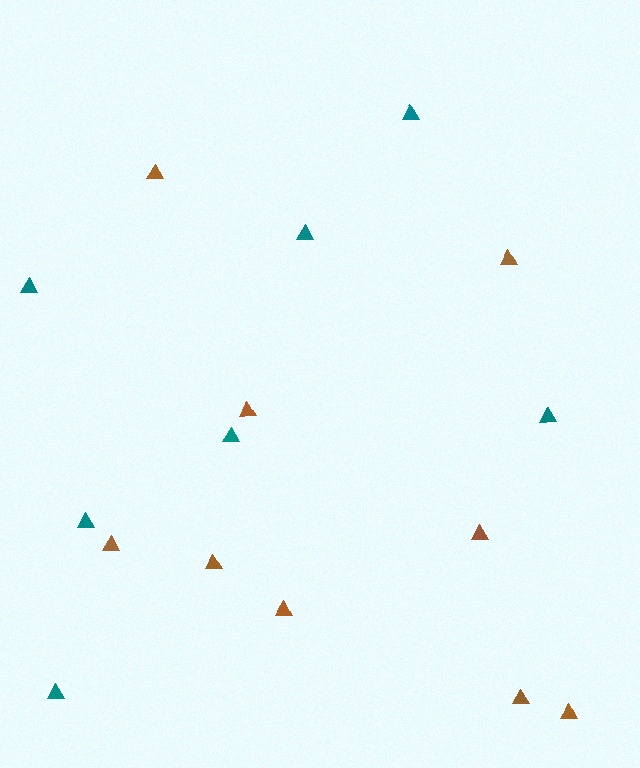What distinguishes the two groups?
There are 2 groups: one group of teal triangles (7) and one group of brown triangles (9).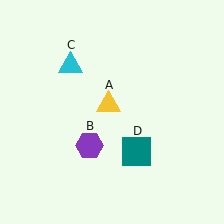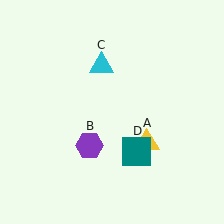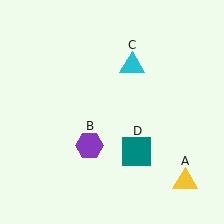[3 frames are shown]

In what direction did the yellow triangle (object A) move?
The yellow triangle (object A) moved down and to the right.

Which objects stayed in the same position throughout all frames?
Purple hexagon (object B) and teal square (object D) remained stationary.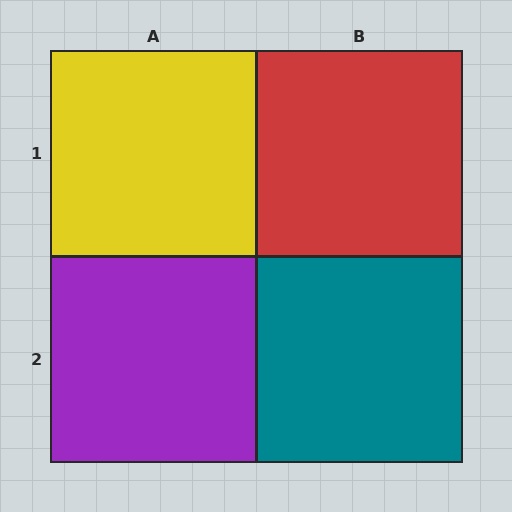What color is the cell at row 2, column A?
Purple.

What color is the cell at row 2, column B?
Teal.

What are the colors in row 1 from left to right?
Yellow, red.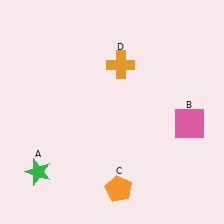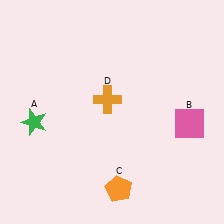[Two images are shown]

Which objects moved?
The objects that moved are: the green star (A), the orange cross (D).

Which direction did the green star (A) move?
The green star (A) moved up.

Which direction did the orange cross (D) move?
The orange cross (D) moved down.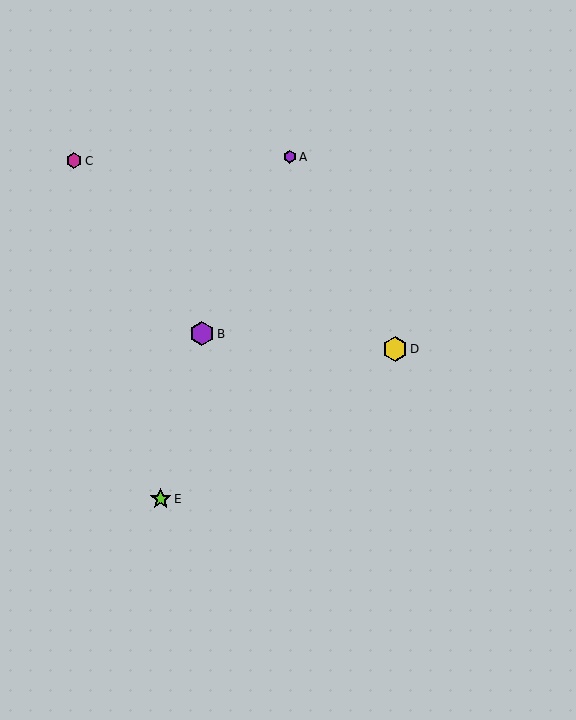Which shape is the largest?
The purple hexagon (labeled B) is the largest.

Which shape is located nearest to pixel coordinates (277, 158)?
The purple hexagon (labeled A) at (290, 157) is nearest to that location.